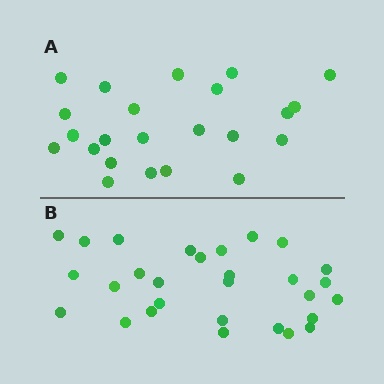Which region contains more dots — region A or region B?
Region B (the bottom region) has more dots.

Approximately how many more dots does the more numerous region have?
Region B has about 6 more dots than region A.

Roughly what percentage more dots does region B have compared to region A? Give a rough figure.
About 25% more.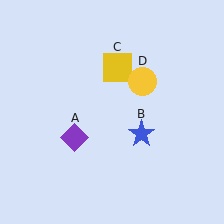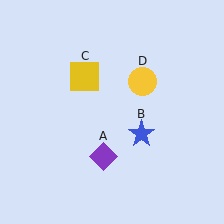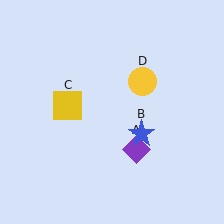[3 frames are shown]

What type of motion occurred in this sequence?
The purple diamond (object A), yellow square (object C) rotated counterclockwise around the center of the scene.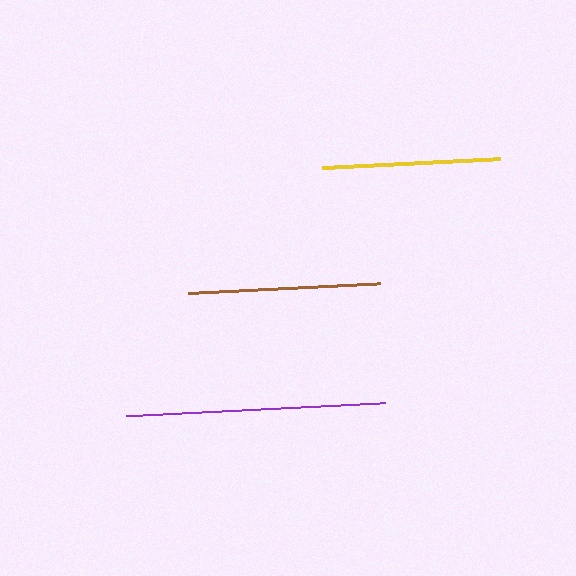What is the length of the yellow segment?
The yellow segment is approximately 178 pixels long.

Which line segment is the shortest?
The yellow line is the shortest at approximately 178 pixels.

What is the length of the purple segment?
The purple segment is approximately 259 pixels long.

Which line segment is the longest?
The purple line is the longest at approximately 259 pixels.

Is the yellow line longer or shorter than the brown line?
The brown line is longer than the yellow line.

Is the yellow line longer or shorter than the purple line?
The purple line is longer than the yellow line.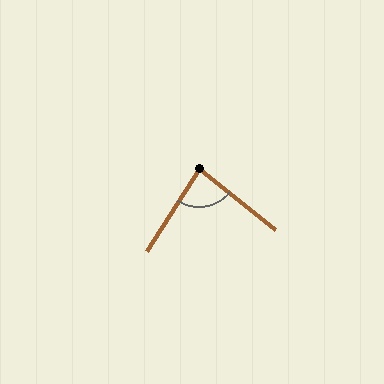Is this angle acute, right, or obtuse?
It is acute.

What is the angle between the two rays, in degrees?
Approximately 84 degrees.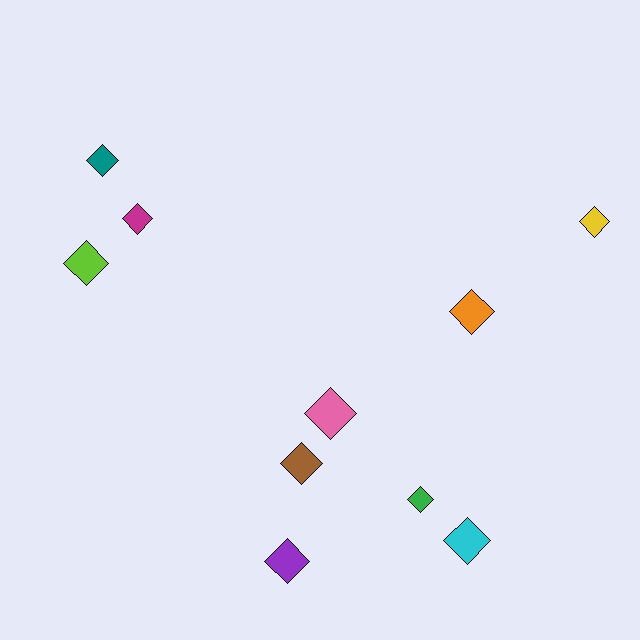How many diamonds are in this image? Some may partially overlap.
There are 10 diamonds.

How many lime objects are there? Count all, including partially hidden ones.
There is 1 lime object.